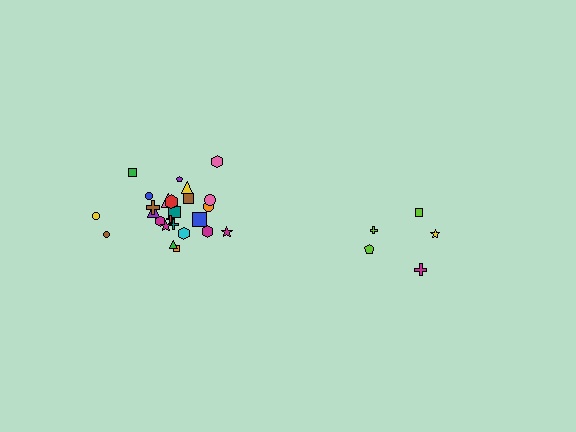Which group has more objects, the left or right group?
The left group.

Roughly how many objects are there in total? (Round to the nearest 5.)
Roughly 30 objects in total.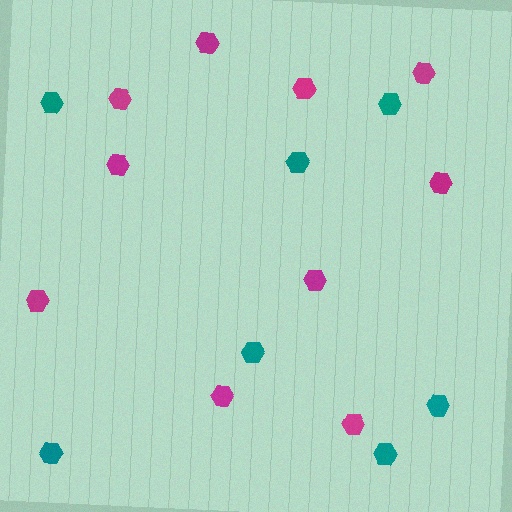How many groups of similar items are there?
There are 2 groups: one group of teal hexagons (7) and one group of magenta hexagons (10).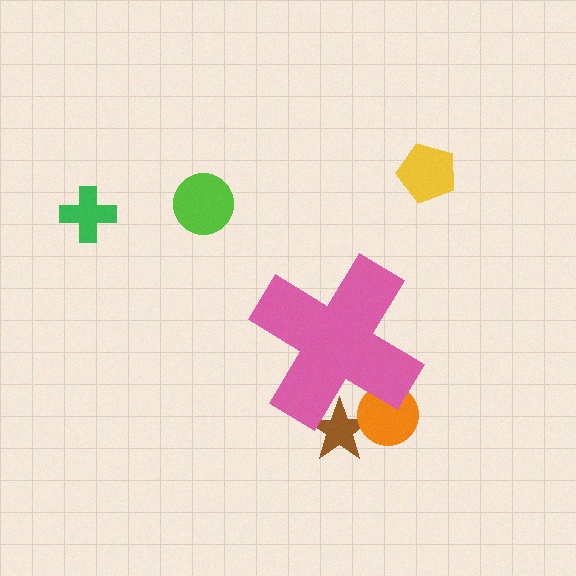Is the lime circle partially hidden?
No, the lime circle is fully visible.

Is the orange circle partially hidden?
Yes, the orange circle is partially hidden behind the pink cross.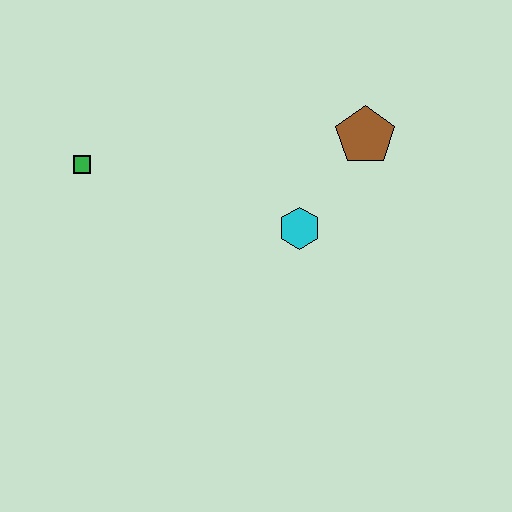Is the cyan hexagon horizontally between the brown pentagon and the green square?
Yes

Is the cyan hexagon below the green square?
Yes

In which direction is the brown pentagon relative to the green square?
The brown pentagon is to the right of the green square.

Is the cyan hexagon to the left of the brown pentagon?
Yes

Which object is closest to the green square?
The cyan hexagon is closest to the green square.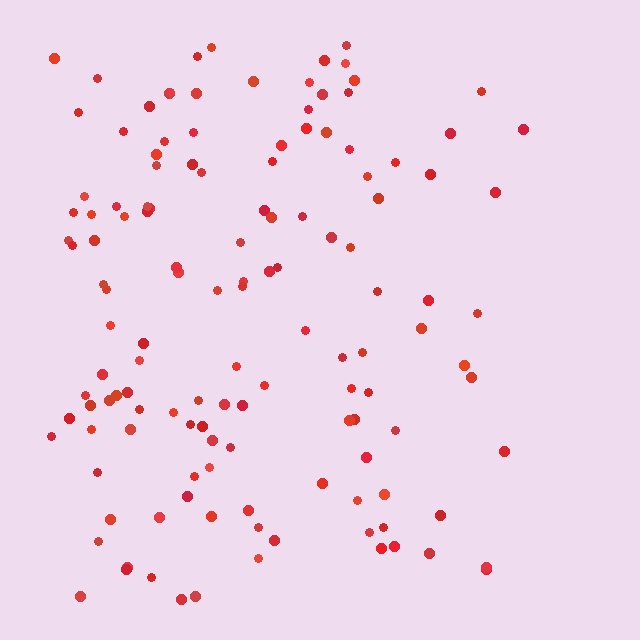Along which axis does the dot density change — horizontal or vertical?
Horizontal.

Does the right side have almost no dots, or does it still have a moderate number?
Still a moderate number, just noticeably fewer than the left.